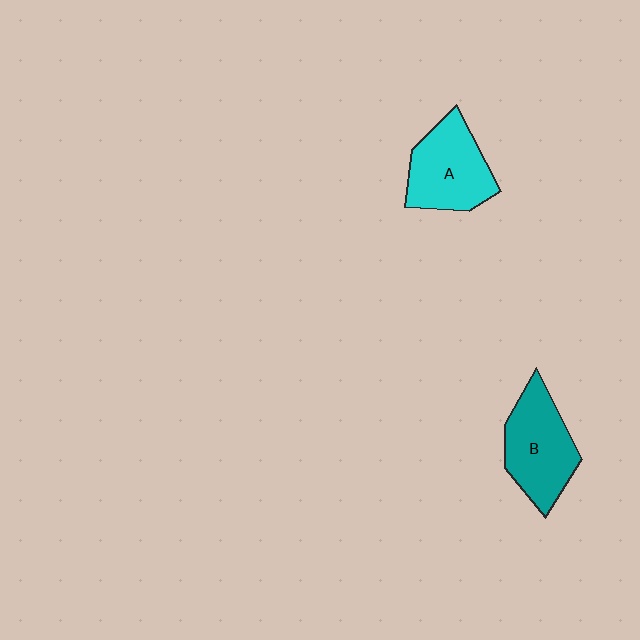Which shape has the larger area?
Shape B (teal).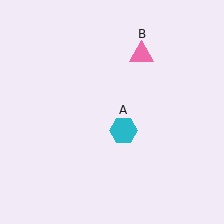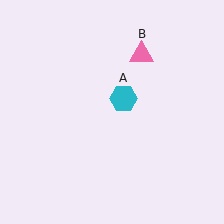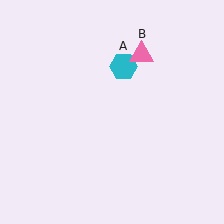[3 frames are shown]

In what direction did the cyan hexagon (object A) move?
The cyan hexagon (object A) moved up.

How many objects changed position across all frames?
1 object changed position: cyan hexagon (object A).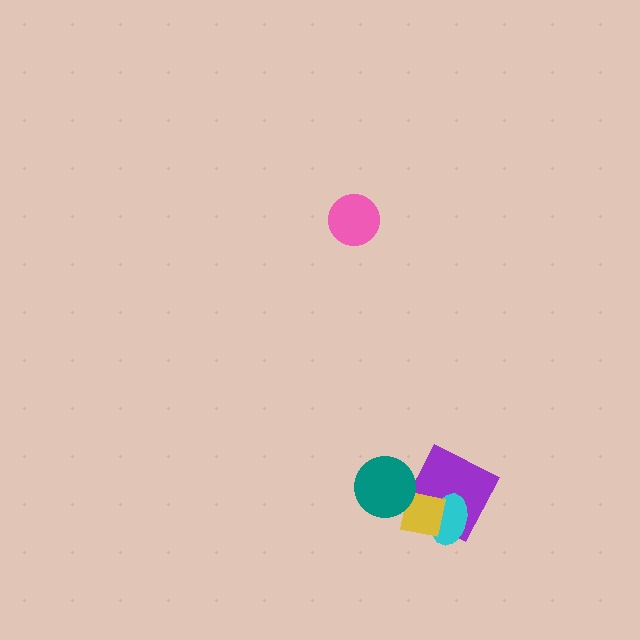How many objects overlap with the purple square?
2 objects overlap with the purple square.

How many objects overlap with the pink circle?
0 objects overlap with the pink circle.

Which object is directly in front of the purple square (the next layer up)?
The cyan ellipse is directly in front of the purple square.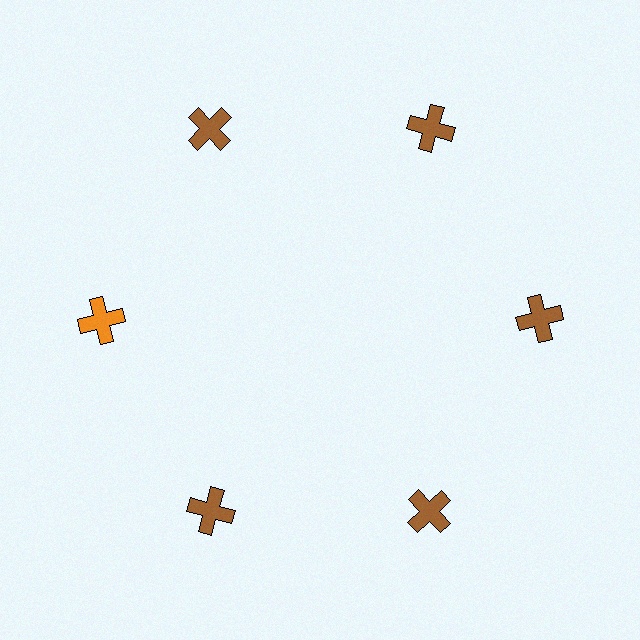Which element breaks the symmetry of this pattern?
The orange cross at roughly the 9 o'clock position breaks the symmetry. All other shapes are brown crosses.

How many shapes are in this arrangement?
There are 6 shapes arranged in a ring pattern.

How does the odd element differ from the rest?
It has a different color: orange instead of brown.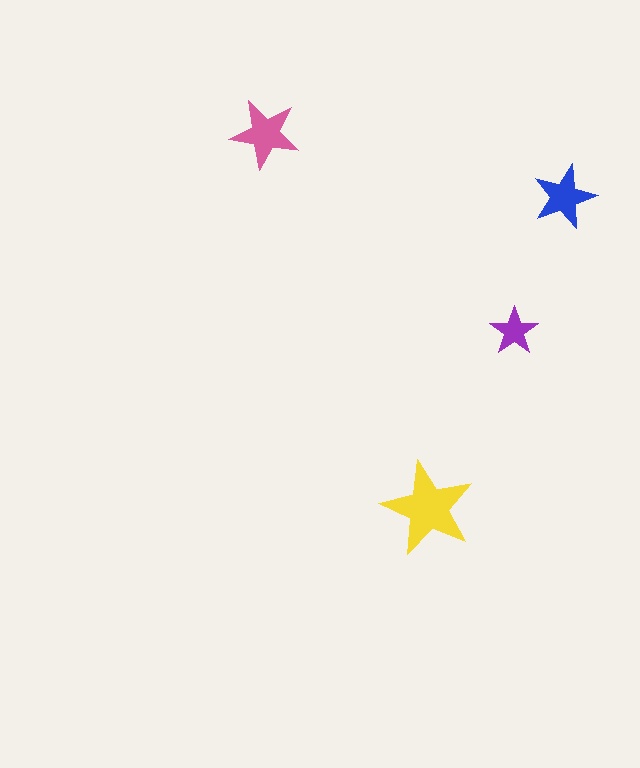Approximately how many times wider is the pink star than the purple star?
About 1.5 times wider.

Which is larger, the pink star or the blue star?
The pink one.